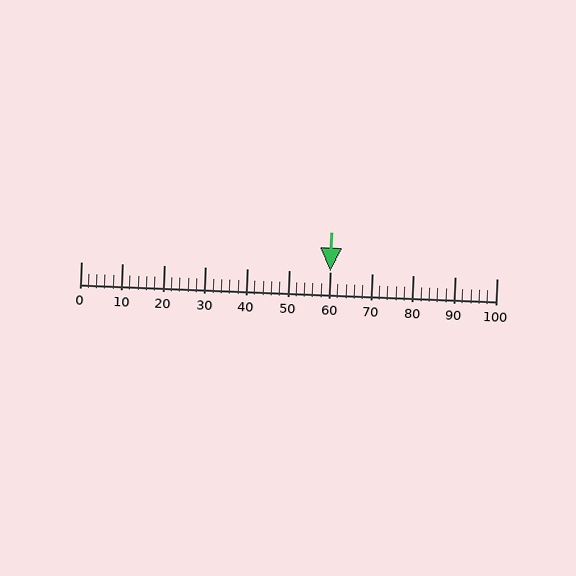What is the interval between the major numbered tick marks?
The major tick marks are spaced 10 units apart.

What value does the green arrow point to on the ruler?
The green arrow points to approximately 60.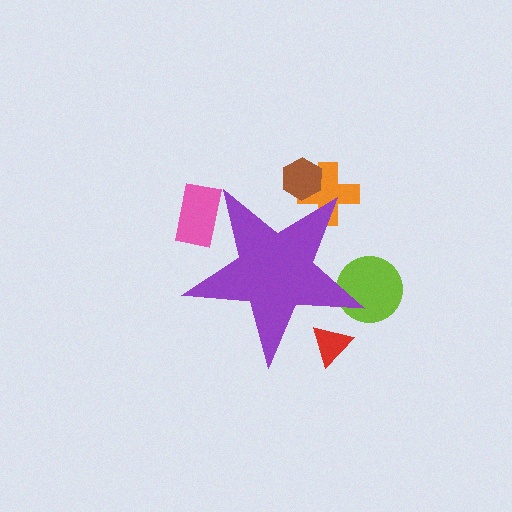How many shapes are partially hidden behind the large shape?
5 shapes are partially hidden.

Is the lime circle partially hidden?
Yes, the lime circle is partially hidden behind the purple star.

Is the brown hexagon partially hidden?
Yes, the brown hexagon is partially hidden behind the purple star.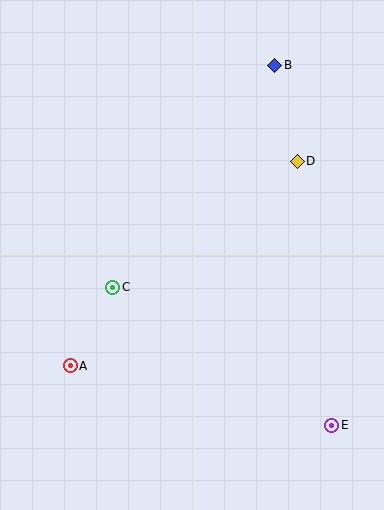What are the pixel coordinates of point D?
Point D is at (297, 161).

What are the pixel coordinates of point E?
Point E is at (332, 425).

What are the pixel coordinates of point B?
Point B is at (275, 65).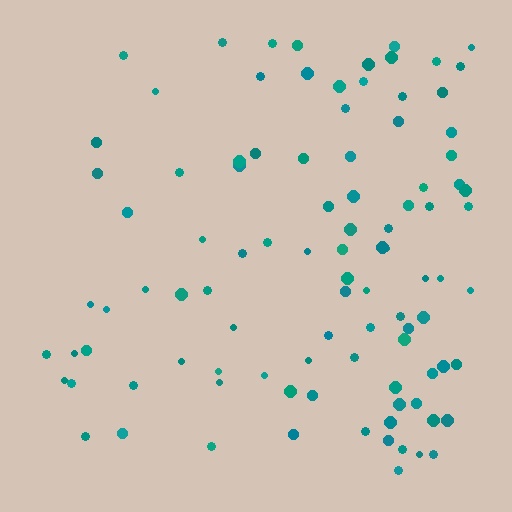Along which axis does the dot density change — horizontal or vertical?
Horizontal.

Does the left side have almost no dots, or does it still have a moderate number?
Still a moderate number, just noticeably fewer than the right.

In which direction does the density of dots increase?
From left to right, with the right side densest.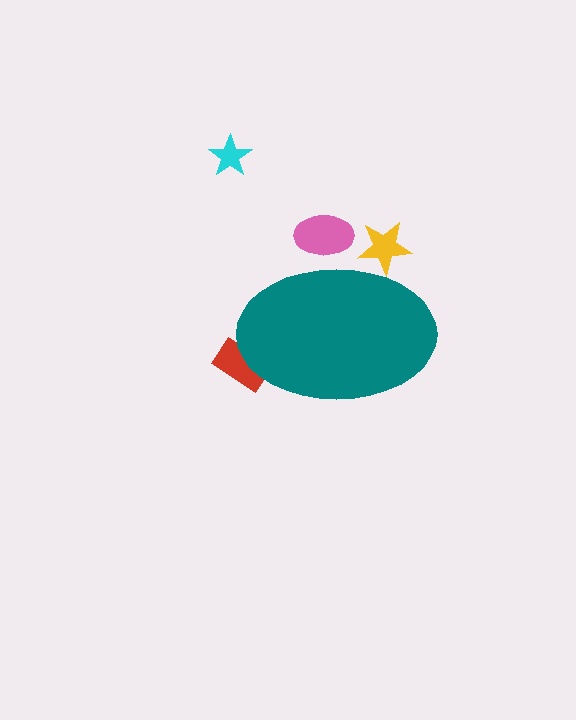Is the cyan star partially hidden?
No, the cyan star is fully visible.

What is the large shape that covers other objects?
A teal ellipse.